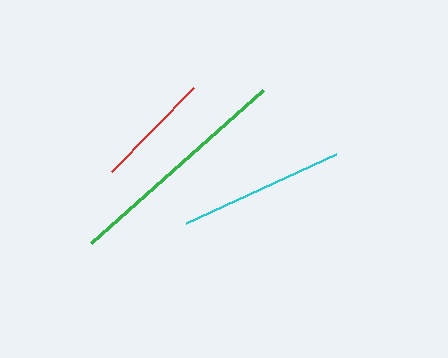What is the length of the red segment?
The red segment is approximately 118 pixels long.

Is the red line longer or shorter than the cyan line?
The cyan line is longer than the red line.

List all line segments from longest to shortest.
From longest to shortest: green, cyan, red.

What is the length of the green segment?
The green segment is approximately 230 pixels long.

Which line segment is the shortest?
The red line is the shortest at approximately 118 pixels.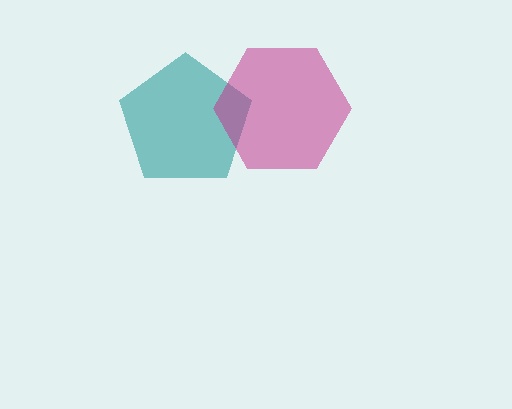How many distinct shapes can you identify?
There are 2 distinct shapes: a teal pentagon, a magenta hexagon.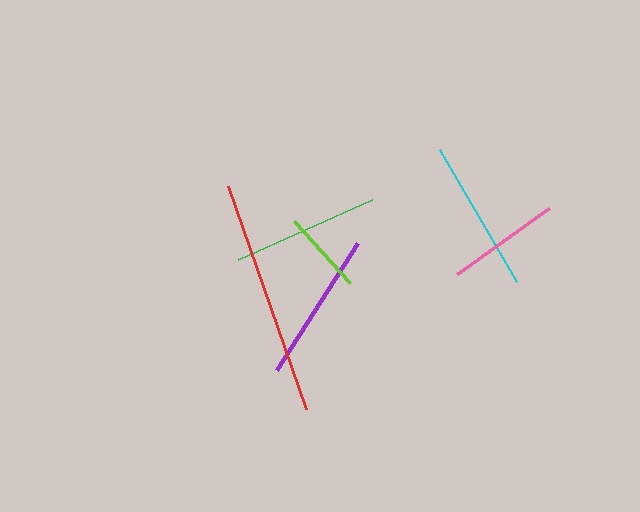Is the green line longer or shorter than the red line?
The red line is longer than the green line.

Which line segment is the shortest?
The lime line is the shortest at approximately 83 pixels.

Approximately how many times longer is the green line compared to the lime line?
The green line is approximately 1.8 times the length of the lime line.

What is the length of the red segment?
The red segment is approximately 237 pixels long.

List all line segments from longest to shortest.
From longest to shortest: red, cyan, purple, green, pink, lime.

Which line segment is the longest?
The red line is the longest at approximately 237 pixels.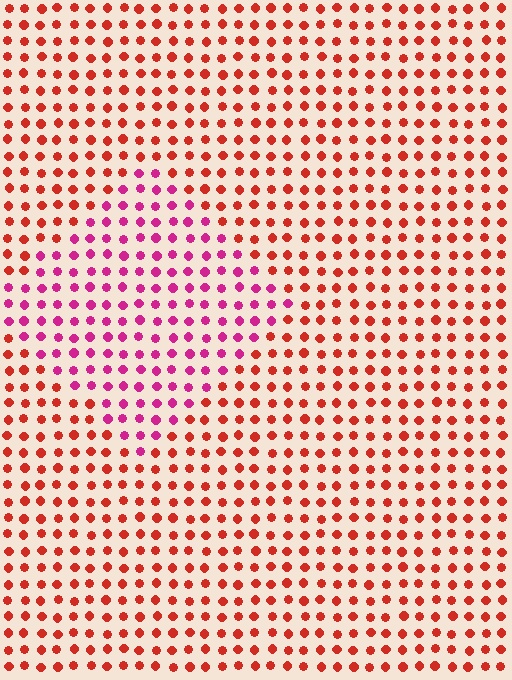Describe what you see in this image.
The image is filled with small red elements in a uniform arrangement. A diamond-shaped region is visible where the elements are tinted to a slightly different hue, forming a subtle color boundary.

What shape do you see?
I see a diamond.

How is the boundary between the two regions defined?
The boundary is defined purely by a slight shift in hue (about 41 degrees). Spacing, size, and orientation are identical on both sides.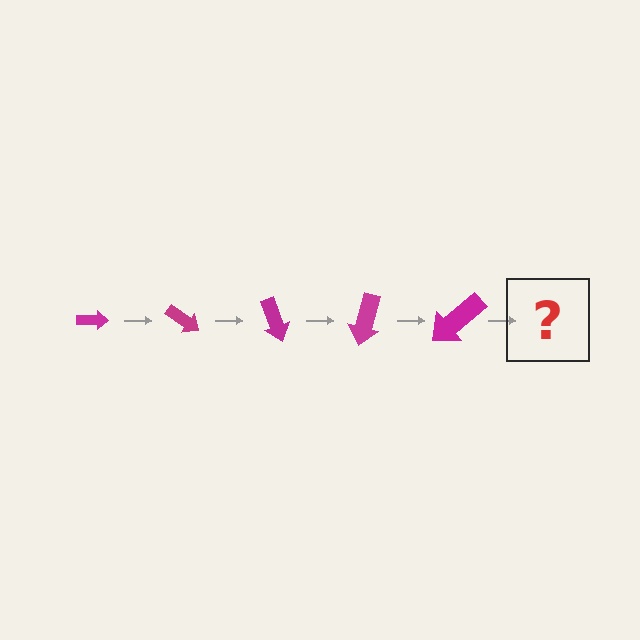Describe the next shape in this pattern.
It should be an arrow, larger than the previous one and rotated 175 degrees from the start.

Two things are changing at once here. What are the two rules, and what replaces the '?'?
The two rules are that the arrow grows larger each step and it rotates 35 degrees each step. The '?' should be an arrow, larger than the previous one and rotated 175 degrees from the start.